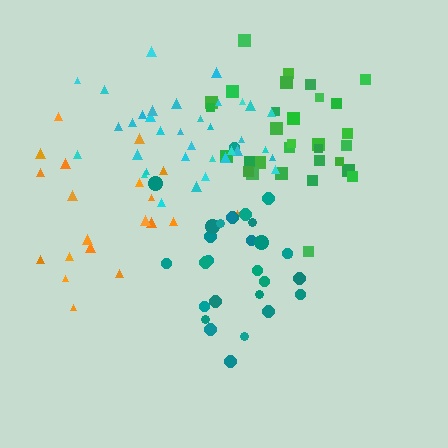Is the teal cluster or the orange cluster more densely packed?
Teal.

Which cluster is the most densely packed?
Cyan.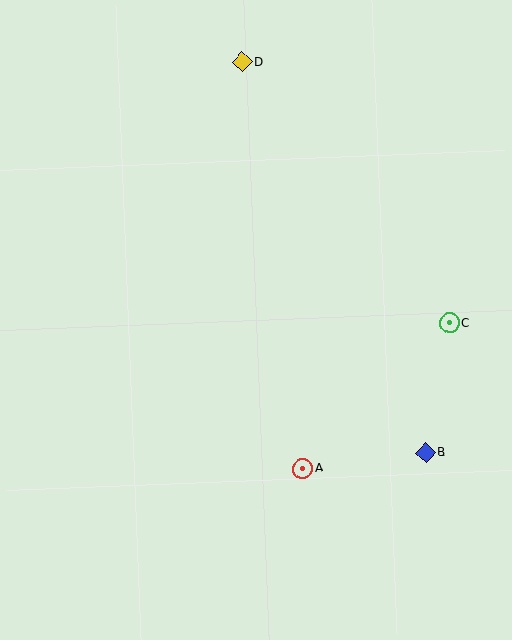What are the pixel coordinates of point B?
Point B is at (426, 453).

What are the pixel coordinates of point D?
Point D is at (242, 62).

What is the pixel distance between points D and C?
The distance between D and C is 333 pixels.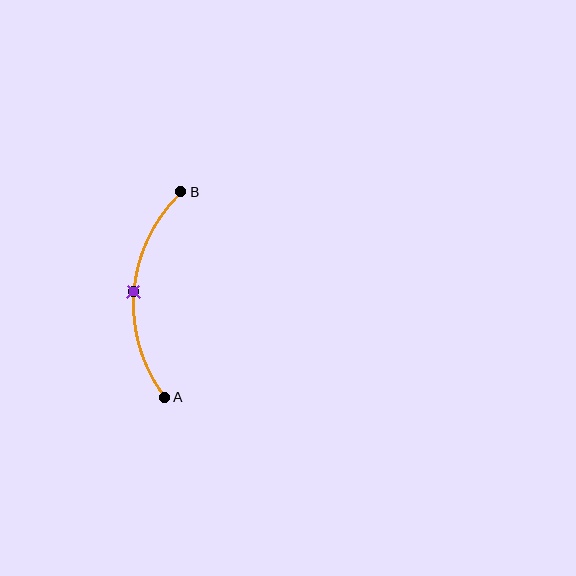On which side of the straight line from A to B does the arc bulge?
The arc bulges to the left of the straight line connecting A and B.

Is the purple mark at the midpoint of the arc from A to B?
Yes. The purple mark lies on the arc at equal arc-length from both A and B — it is the arc midpoint.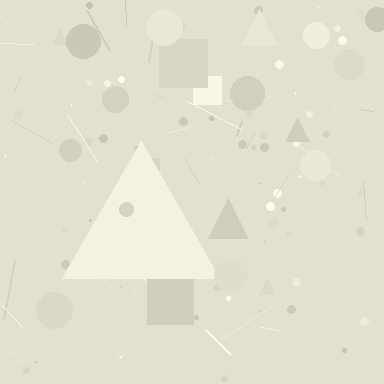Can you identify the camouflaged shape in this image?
The camouflaged shape is a triangle.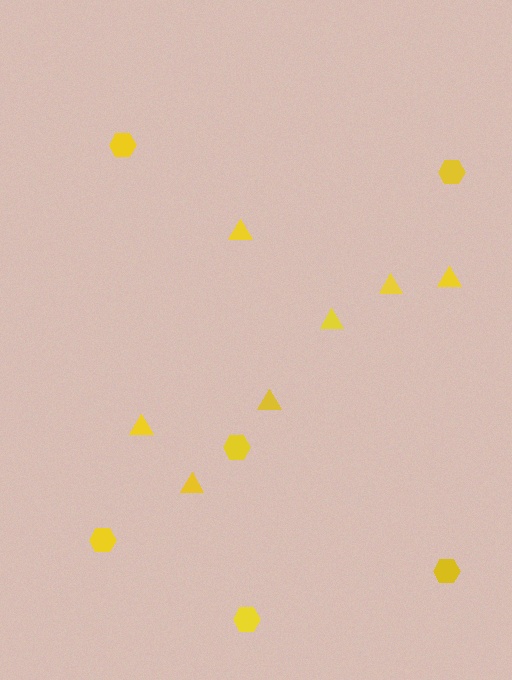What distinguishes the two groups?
There are 2 groups: one group of hexagons (6) and one group of triangles (7).